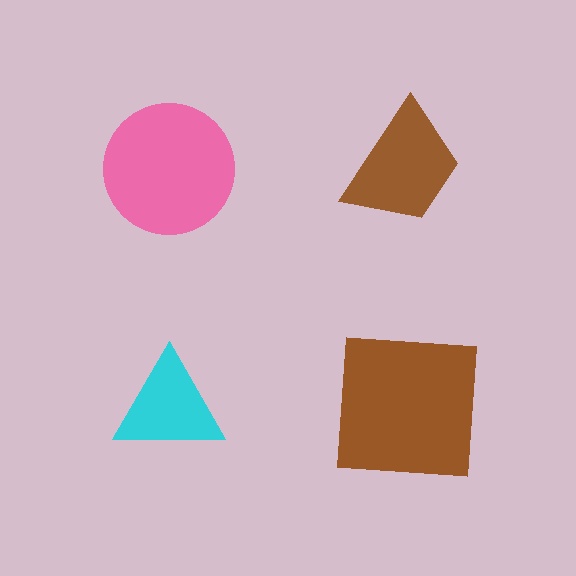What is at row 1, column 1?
A pink circle.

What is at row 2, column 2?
A brown square.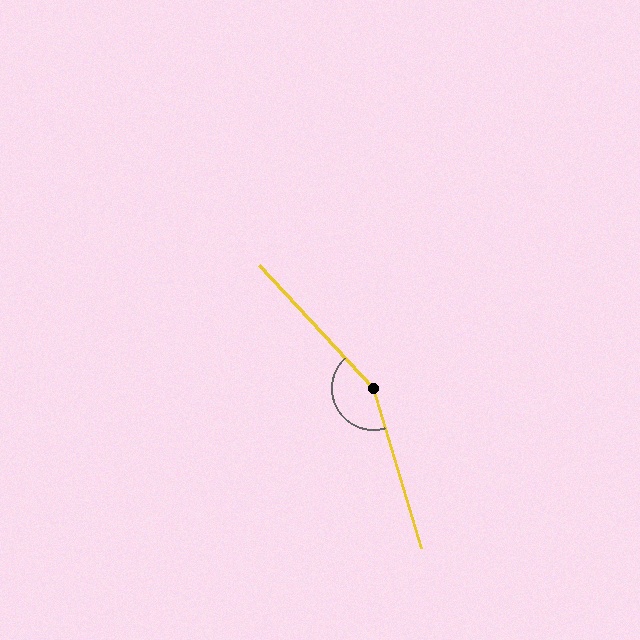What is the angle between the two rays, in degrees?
Approximately 154 degrees.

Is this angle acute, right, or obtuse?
It is obtuse.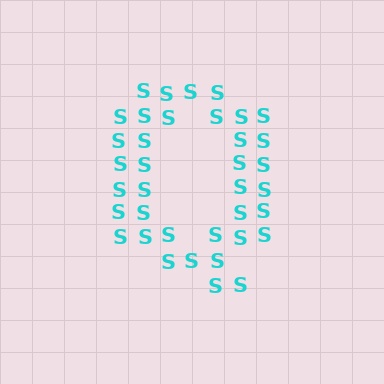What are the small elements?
The small elements are letter S's.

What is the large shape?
The large shape is the letter Q.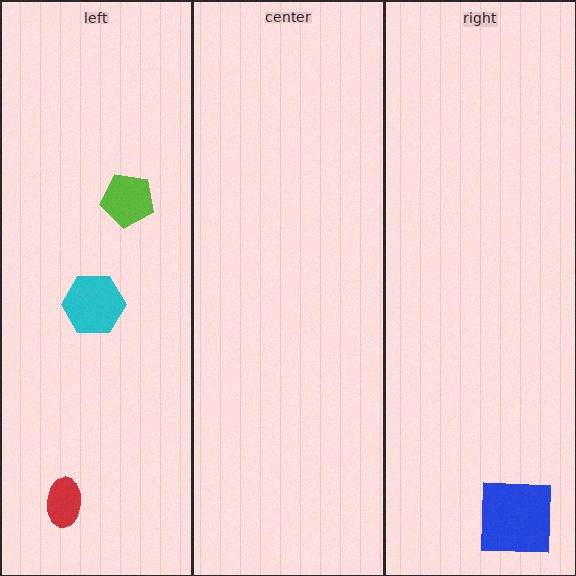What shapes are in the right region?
The blue square.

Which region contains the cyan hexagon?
The left region.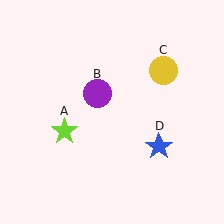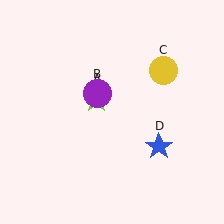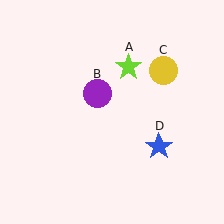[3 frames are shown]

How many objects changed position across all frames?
1 object changed position: lime star (object A).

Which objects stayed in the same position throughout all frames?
Purple circle (object B) and yellow circle (object C) and blue star (object D) remained stationary.